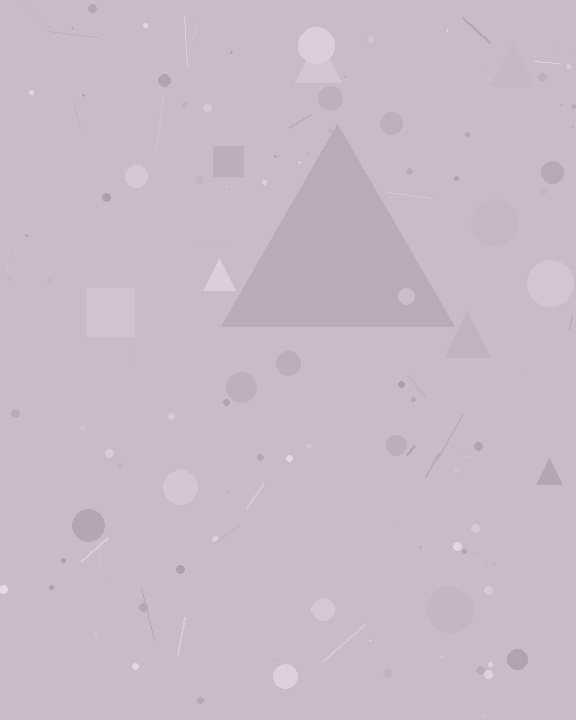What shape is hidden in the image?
A triangle is hidden in the image.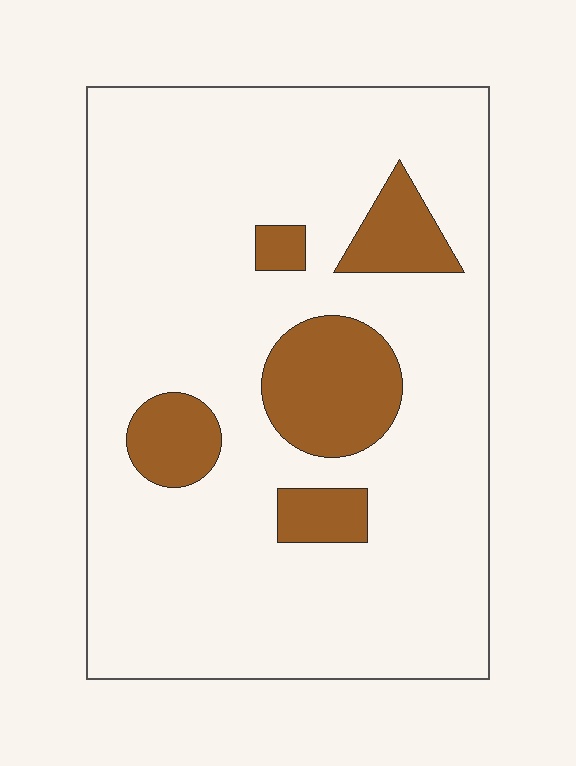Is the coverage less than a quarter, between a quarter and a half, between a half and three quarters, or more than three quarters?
Less than a quarter.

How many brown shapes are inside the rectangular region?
5.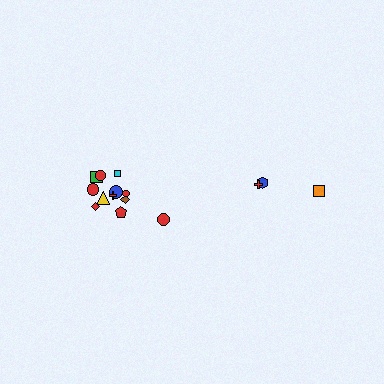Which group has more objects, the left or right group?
The left group.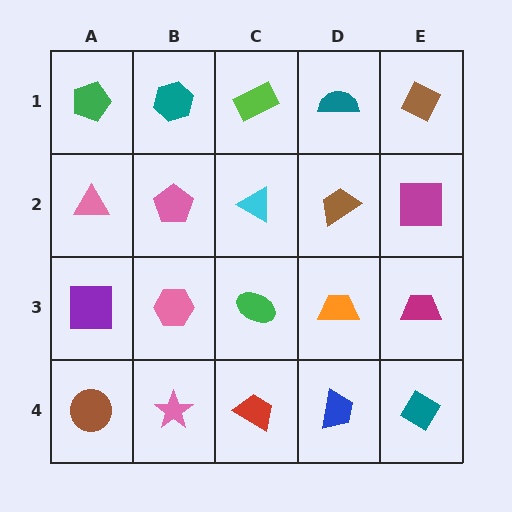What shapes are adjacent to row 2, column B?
A teal hexagon (row 1, column B), a pink hexagon (row 3, column B), a pink triangle (row 2, column A), a cyan triangle (row 2, column C).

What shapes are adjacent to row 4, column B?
A pink hexagon (row 3, column B), a brown circle (row 4, column A), a red trapezoid (row 4, column C).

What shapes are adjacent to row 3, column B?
A pink pentagon (row 2, column B), a pink star (row 4, column B), a purple square (row 3, column A), a green ellipse (row 3, column C).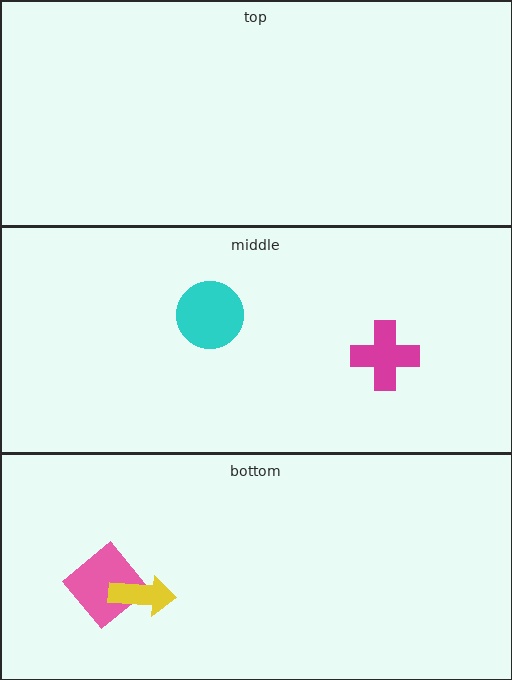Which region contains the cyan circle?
The middle region.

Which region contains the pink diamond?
The bottom region.